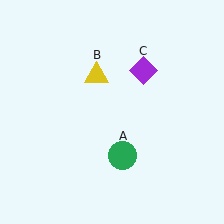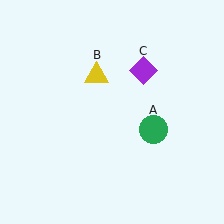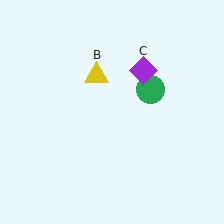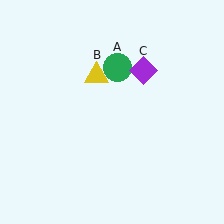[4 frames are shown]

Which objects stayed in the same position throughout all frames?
Yellow triangle (object B) and purple diamond (object C) remained stationary.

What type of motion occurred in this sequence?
The green circle (object A) rotated counterclockwise around the center of the scene.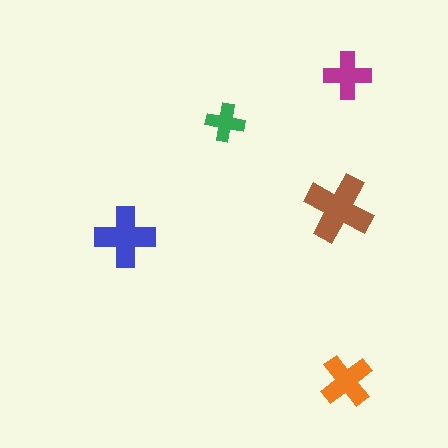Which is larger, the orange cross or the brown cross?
The brown one.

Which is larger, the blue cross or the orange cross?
The blue one.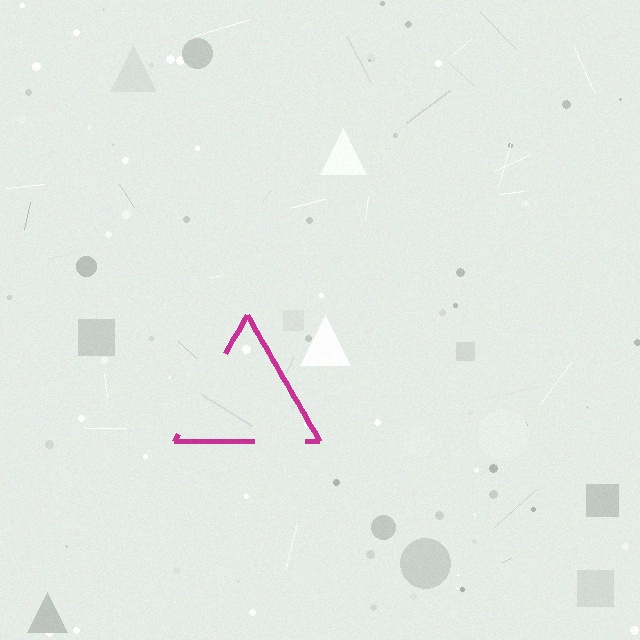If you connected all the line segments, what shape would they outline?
They would outline a triangle.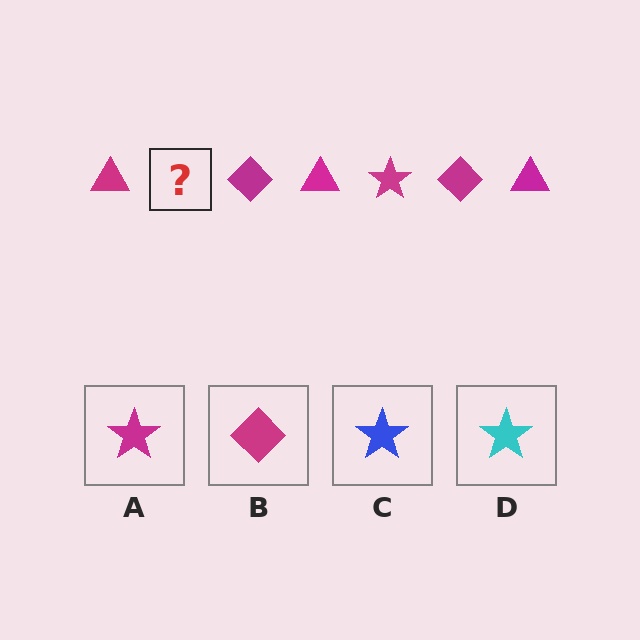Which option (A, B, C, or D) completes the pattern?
A.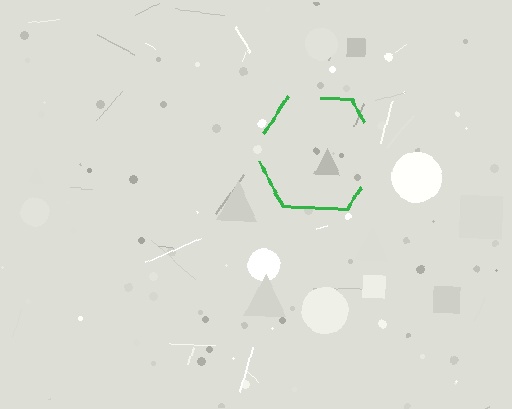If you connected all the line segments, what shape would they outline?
They would outline a hexagon.